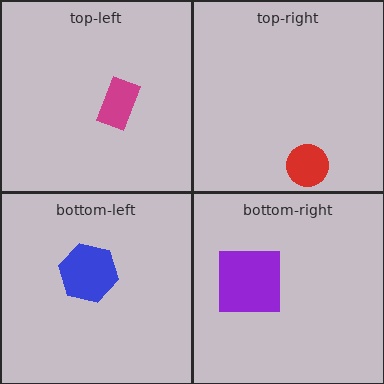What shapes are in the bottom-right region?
The purple square.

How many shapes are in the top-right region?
1.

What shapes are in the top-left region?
The magenta rectangle.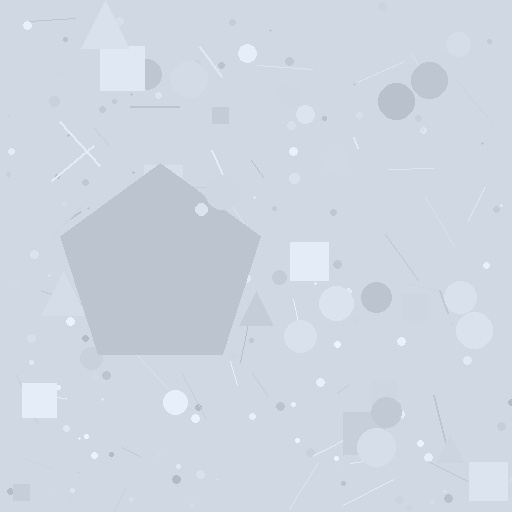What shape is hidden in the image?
A pentagon is hidden in the image.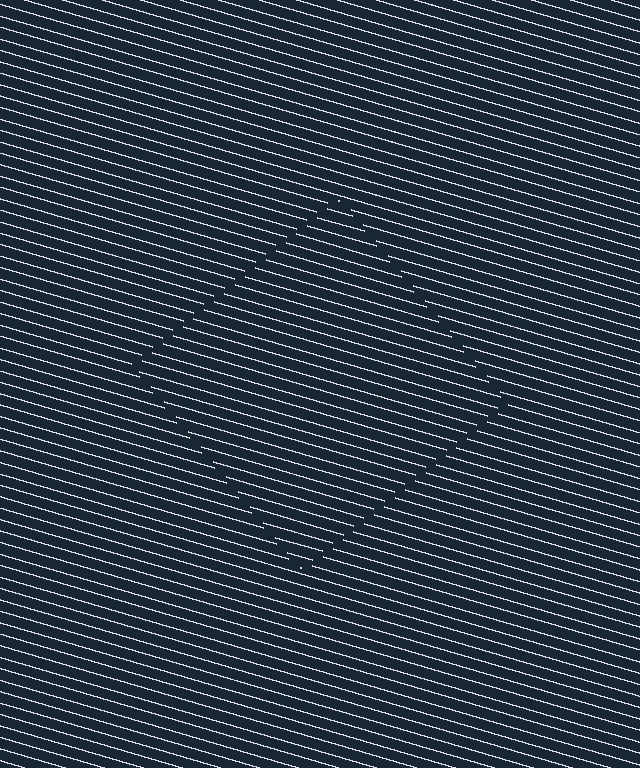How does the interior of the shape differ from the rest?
The interior of the shape contains the same grating, shifted by half a period — the contour is defined by the phase discontinuity where line-ends from the inner and outer gratings abut.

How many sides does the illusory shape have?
4 sides — the line-ends trace a square.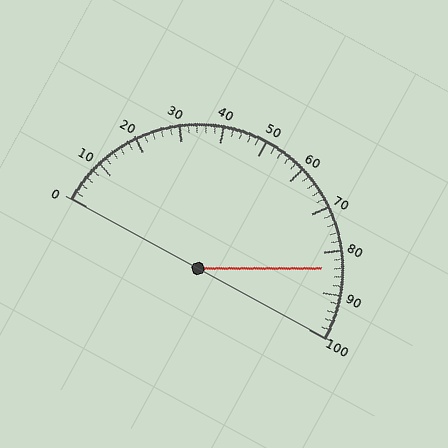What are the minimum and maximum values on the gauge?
The gauge ranges from 0 to 100.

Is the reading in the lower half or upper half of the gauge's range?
The reading is in the upper half of the range (0 to 100).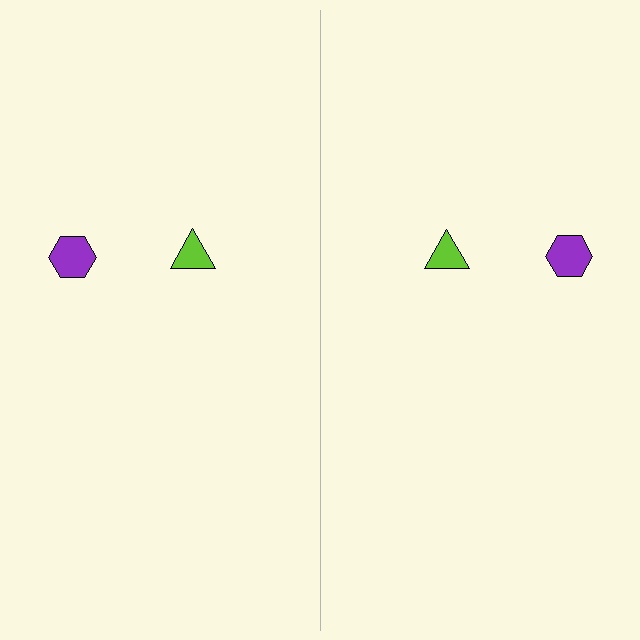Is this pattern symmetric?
Yes, this pattern has bilateral (reflection) symmetry.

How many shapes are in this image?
There are 4 shapes in this image.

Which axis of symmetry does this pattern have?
The pattern has a vertical axis of symmetry running through the center of the image.